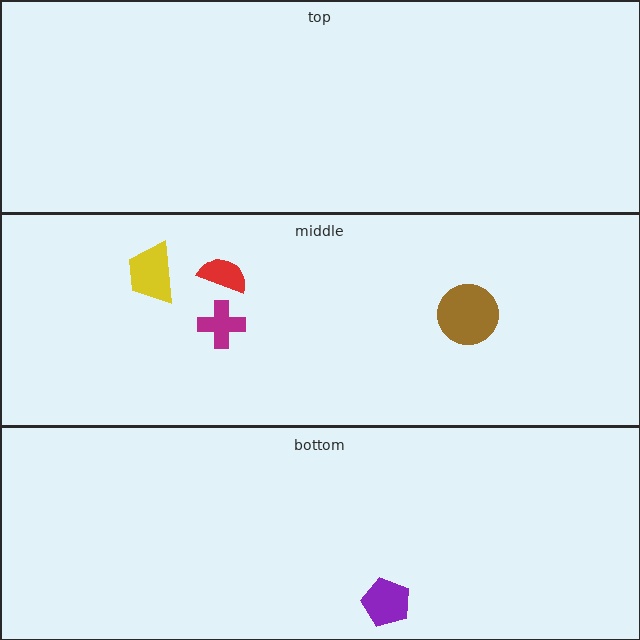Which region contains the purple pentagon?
The bottom region.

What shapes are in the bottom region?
The purple pentagon.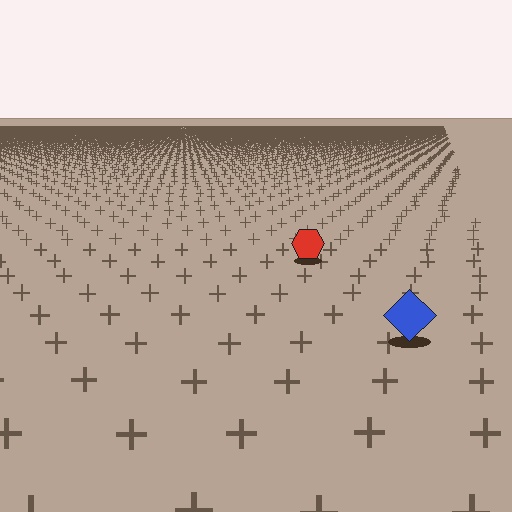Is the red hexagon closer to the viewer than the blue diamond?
No. The blue diamond is closer — you can tell from the texture gradient: the ground texture is coarser near it.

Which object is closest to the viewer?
The blue diamond is closest. The texture marks near it are larger and more spread out.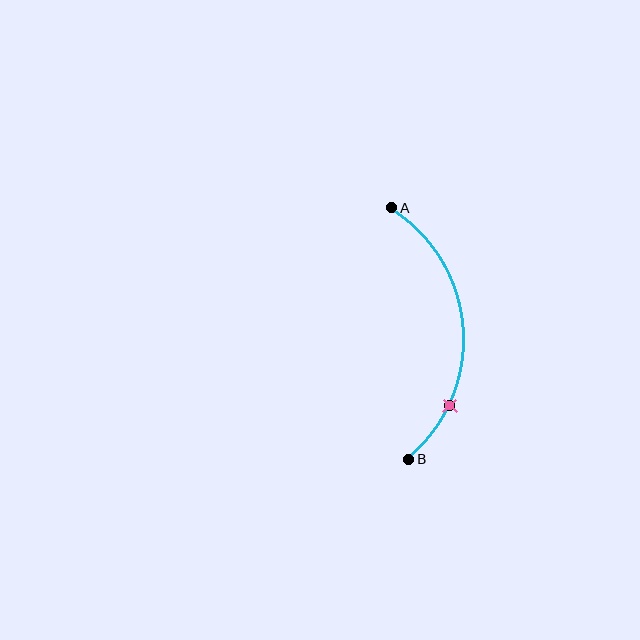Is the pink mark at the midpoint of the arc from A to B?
No. The pink mark lies on the arc but is closer to endpoint B. The arc midpoint would be at the point on the curve equidistant along the arc from both A and B.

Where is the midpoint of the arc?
The arc midpoint is the point on the curve farthest from the straight line joining A and B. It sits to the right of that line.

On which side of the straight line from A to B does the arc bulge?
The arc bulges to the right of the straight line connecting A and B.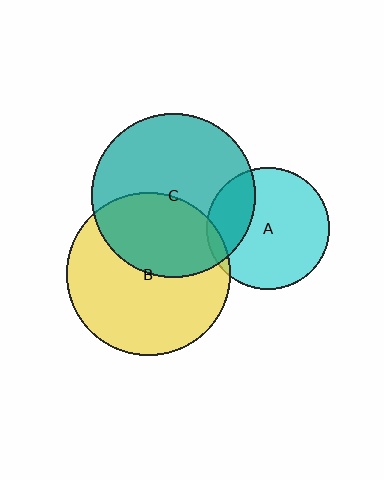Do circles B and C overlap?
Yes.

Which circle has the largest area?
Circle C (teal).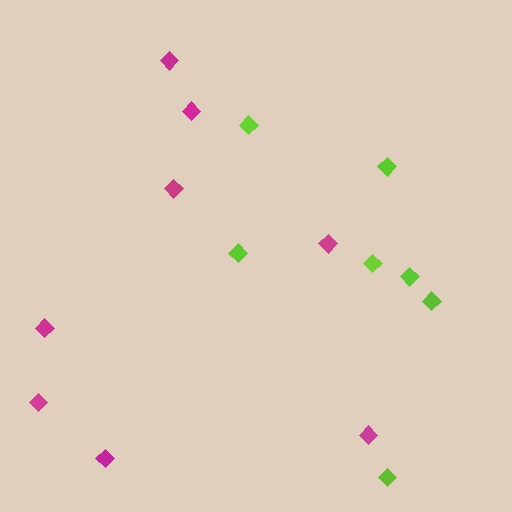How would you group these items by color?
There are 2 groups: one group of lime diamonds (7) and one group of magenta diamonds (8).